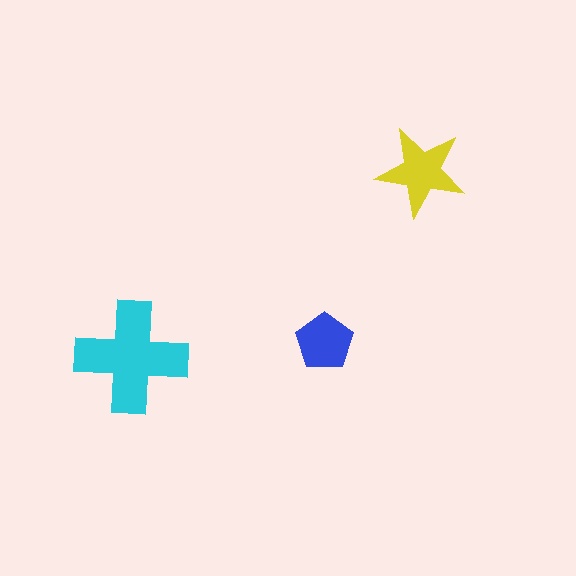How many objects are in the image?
There are 3 objects in the image.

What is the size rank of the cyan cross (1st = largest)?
1st.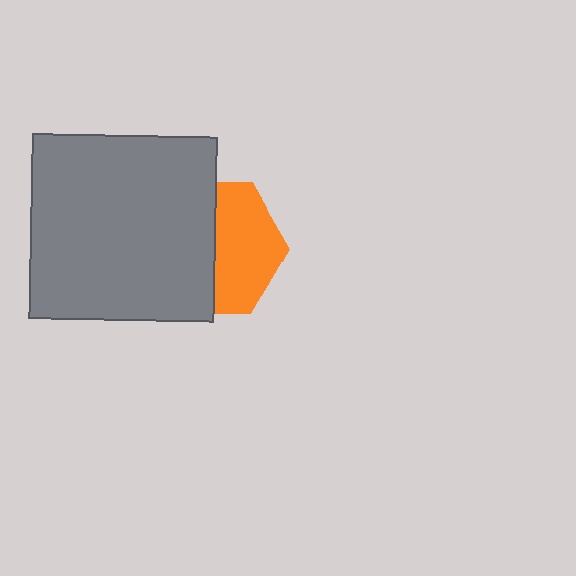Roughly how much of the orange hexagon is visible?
About half of it is visible (roughly 48%).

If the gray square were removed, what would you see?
You would see the complete orange hexagon.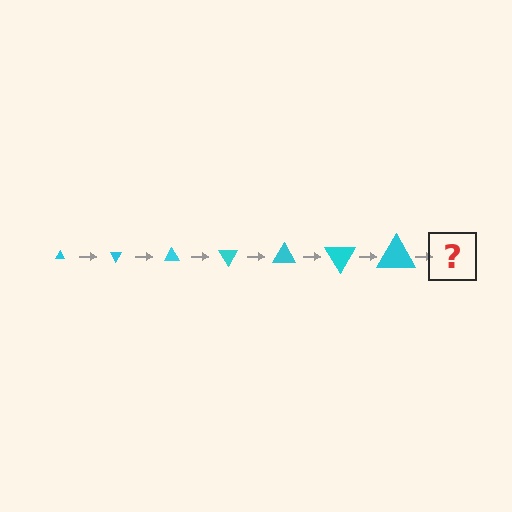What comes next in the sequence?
The next element should be a triangle, larger than the previous one and rotated 420 degrees from the start.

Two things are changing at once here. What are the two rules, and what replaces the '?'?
The two rules are that the triangle grows larger each step and it rotates 60 degrees each step. The '?' should be a triangle, larger than the previous one and rotated 420 degrees from the start.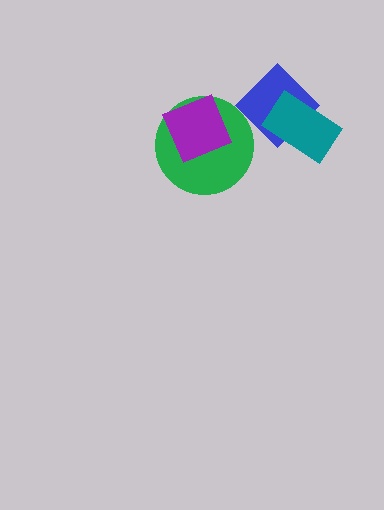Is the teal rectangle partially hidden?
No, no other shape covers it.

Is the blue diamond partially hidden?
Yes, it is partially covered by another shape.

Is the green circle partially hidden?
Yes, it is partially covered by another shape.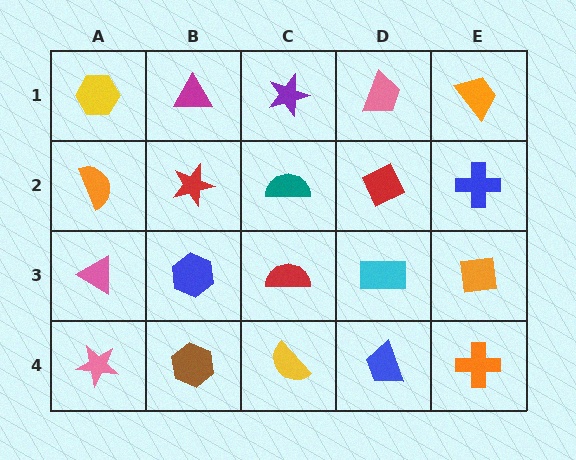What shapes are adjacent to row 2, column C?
A purple star (row 1, column C), a red semicircle (row 3, column C), a red star (row 2, column B), a red diamond (row 2, column D).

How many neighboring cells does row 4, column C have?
3.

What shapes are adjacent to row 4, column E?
An orange square (row 3, column E), a blue trapezoid (row 4, column D).